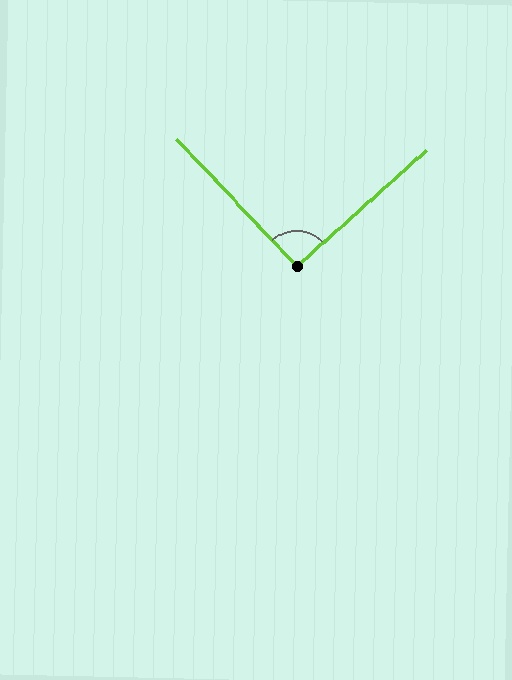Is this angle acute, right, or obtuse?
It is approximately a right angle.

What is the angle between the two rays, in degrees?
Approximately 92 degrees.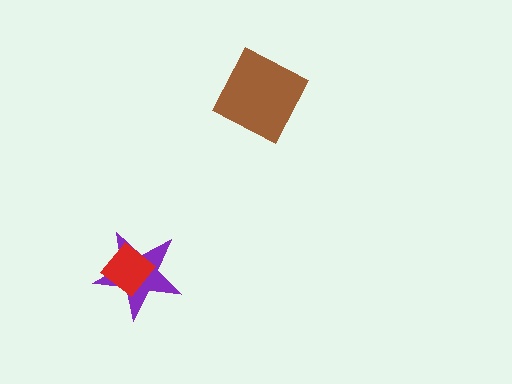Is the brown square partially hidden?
No, no other shape covers it.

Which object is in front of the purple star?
The red diamond is in front of the purple star.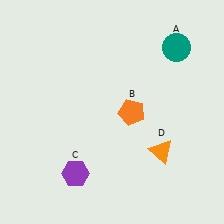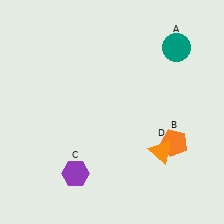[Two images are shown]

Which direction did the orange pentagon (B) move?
The orange pentagon (B) moved right.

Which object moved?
The orange pentagon (B) moved right.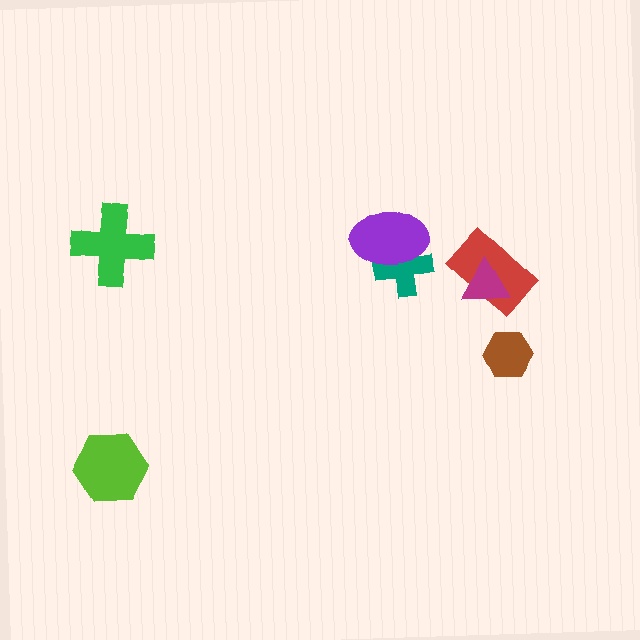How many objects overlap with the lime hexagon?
0 objects overlap with the lime hexagon.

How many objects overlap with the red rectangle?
1 object overlaps with the red rectangle.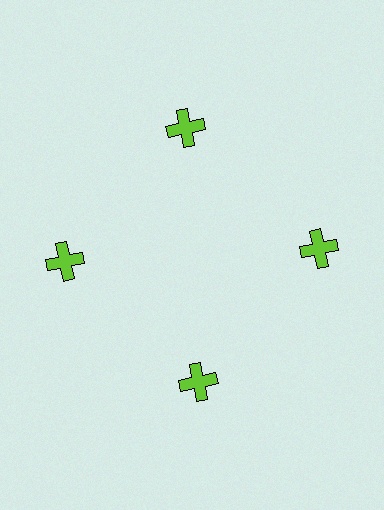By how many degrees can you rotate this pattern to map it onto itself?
The pattern maps onto itself every 90 degrees of rotation.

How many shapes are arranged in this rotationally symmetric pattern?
There are 4 shapes, arranged in 4 groups of 1.